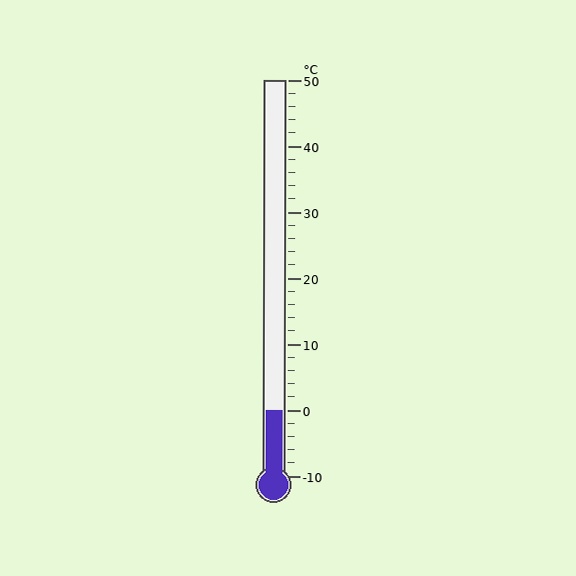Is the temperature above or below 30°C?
The temperature is below 30°C.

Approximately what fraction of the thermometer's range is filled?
The thermometer is filled to approximately 15% of its range.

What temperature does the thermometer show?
The thermometer shows approximately 0°C.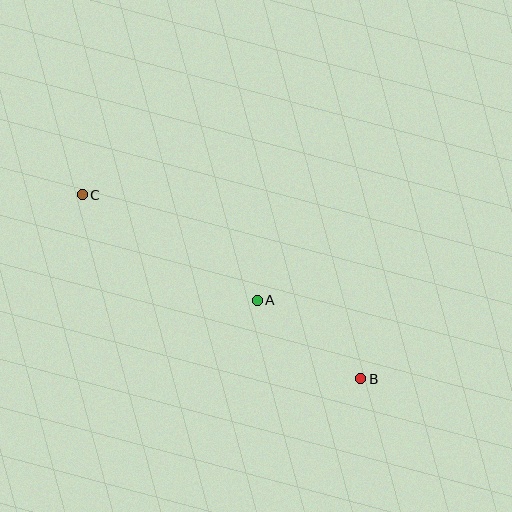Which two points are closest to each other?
Points A and B are closest to each other.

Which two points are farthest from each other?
Points B and C are farthest from each other.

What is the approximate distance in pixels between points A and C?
The distance between A and C is approximately 204 pixels.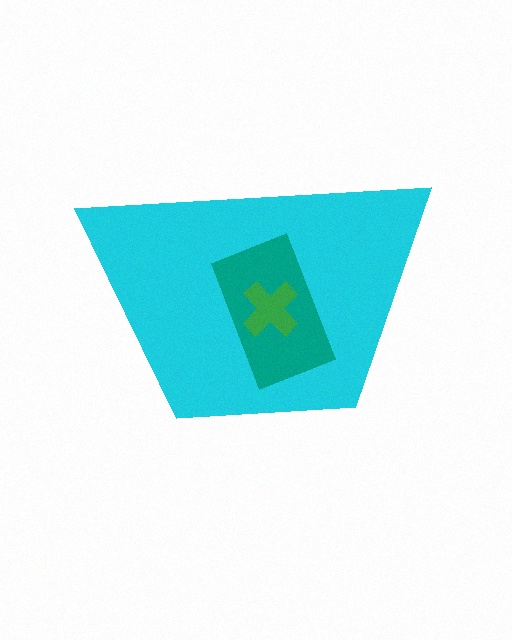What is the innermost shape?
The green cross.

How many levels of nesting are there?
3.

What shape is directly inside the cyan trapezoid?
The teal rectangle.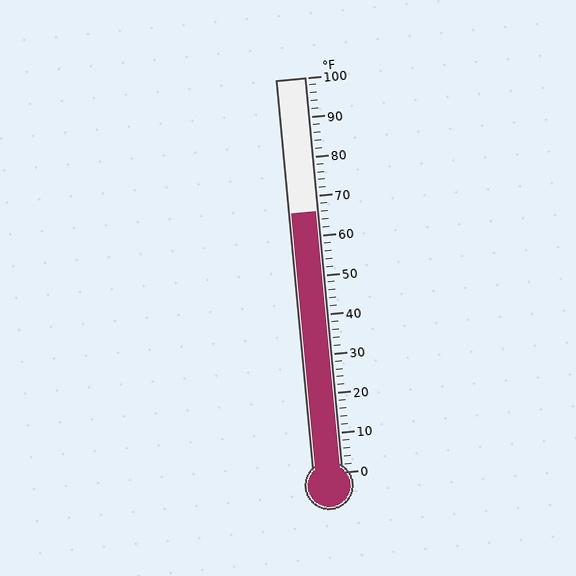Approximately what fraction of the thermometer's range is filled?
The thermometer is filled to approximately 65% of its range.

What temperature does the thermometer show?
The thermometer shows approximately 66°F.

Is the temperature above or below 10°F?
The temperature is above 10°F.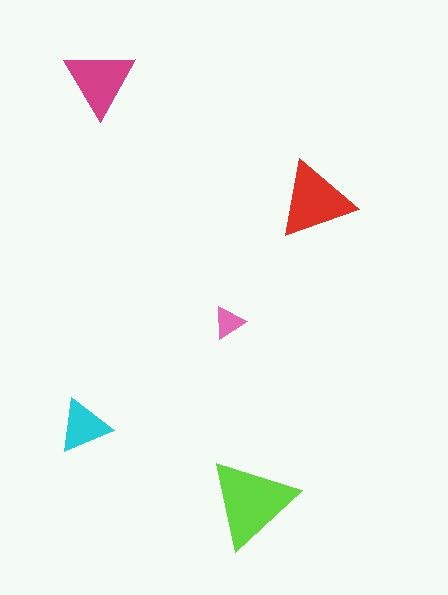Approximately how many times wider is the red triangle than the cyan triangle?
About 1.5 times wider.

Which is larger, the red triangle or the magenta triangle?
The red one.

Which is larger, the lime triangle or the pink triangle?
The lime one.